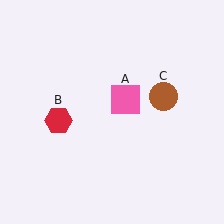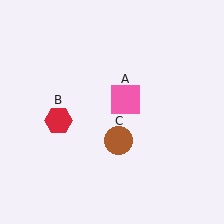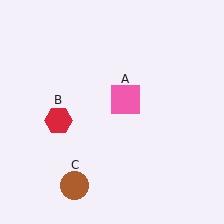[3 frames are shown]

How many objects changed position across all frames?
1 object changed position: brown circle (object C).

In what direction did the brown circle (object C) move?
The brown circle (object C) moved down and to the left.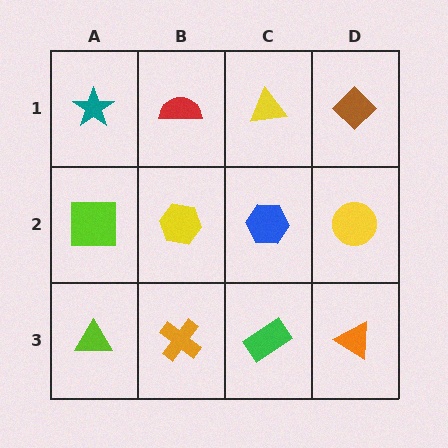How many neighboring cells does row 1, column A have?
2.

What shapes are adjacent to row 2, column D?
A brown diamond (row 1, column D), an orange triangle (row 3, column D), a blue hexagon (row 2, column C).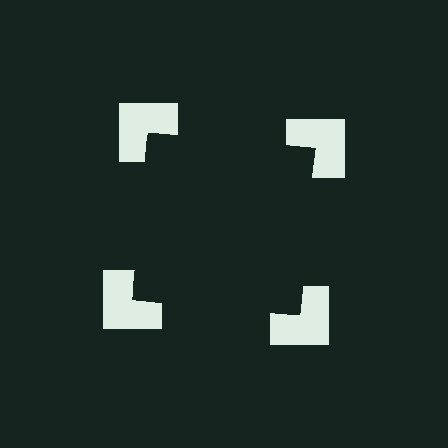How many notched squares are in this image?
There are 4 — one at each vertex of the illusory square.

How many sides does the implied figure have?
4 sides.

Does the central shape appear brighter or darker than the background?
It typically appears slightly darker than the background, even though no actual brightness change is drawn.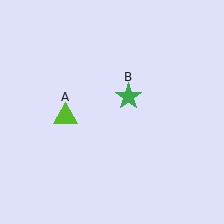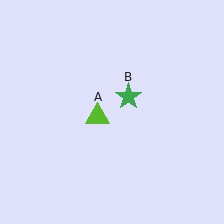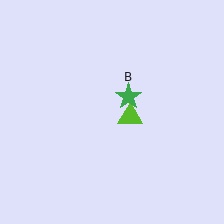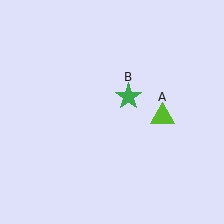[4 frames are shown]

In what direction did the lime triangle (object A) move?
The lime triangle (object A) moved right.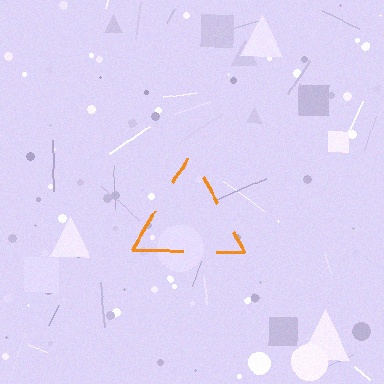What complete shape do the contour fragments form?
The contour fragments form a triangle.